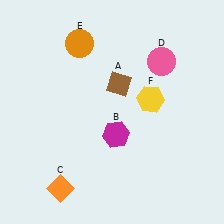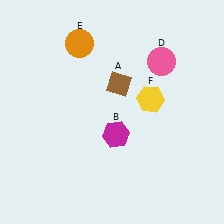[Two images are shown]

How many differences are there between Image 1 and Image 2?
There is 1 difference between the two images.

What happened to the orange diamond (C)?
The orange diamond (C) was removed in Image 2. It was in the bottom-left area of Image 1.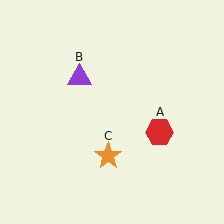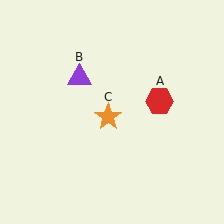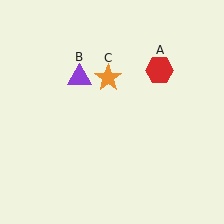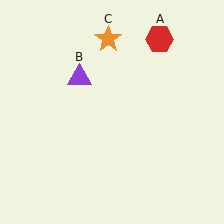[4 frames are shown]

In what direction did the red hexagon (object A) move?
The red hexagon (object A) moved up.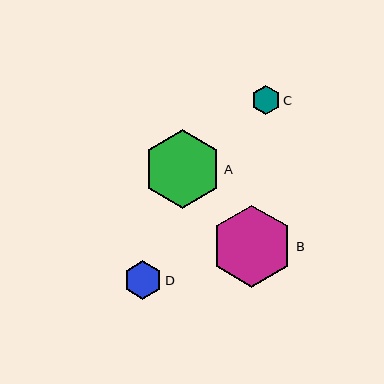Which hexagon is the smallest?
Hexagon C is the smallest with a size of approximately 29 pixels.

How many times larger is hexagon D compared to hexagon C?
Hexagon D is approximately 1.3 times the size of hexagon C.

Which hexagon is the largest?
Hexagon B is the largest with a size of approximately 82 pixels.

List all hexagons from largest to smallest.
From largest to smallest: B, A, D, C.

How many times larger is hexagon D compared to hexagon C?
Hexagon D is approximately 1.3 times the size of hexagon C.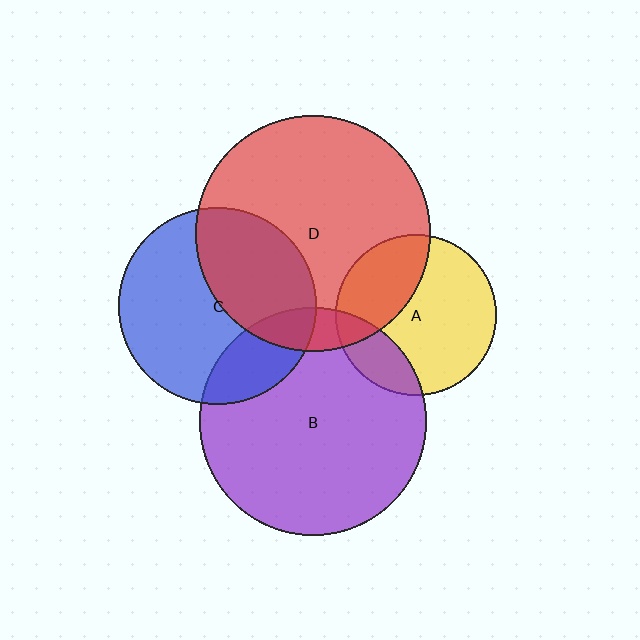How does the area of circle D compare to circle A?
Approximately 2.1 times.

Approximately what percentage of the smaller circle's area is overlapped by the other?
Approximately 20%.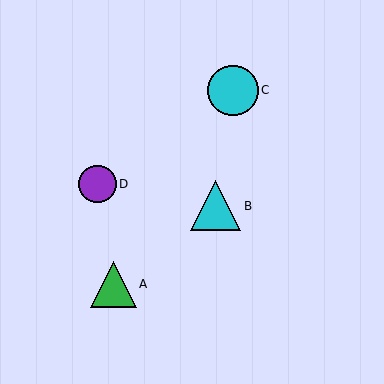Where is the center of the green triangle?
The center of the green triangle is at (113, 284).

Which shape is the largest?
The cyan triangle (labeled B) is the largest.